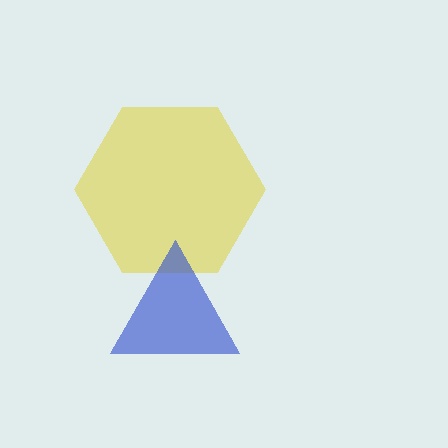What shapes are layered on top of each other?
The layered shapes are: a yellow hexagon, a blue triangle.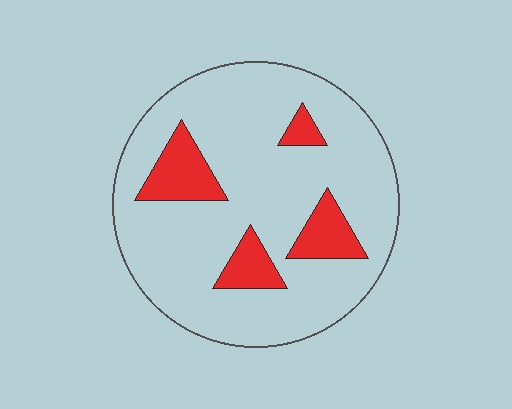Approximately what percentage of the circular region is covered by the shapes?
Approximately 15%.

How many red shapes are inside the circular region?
4.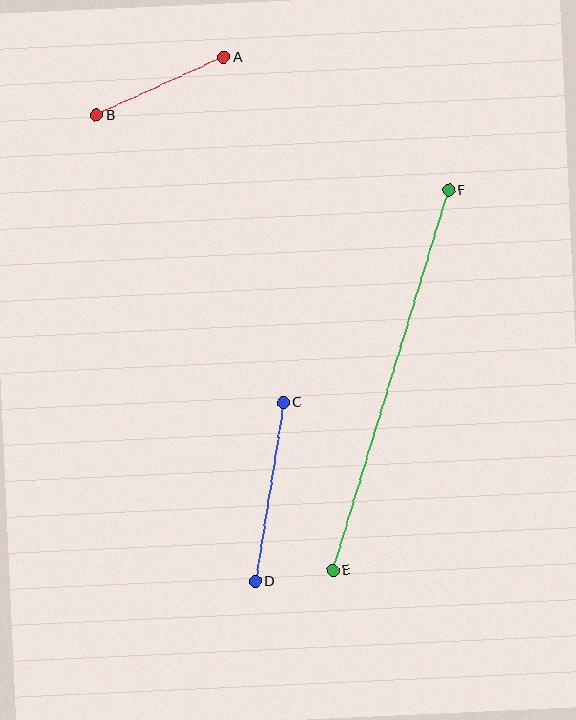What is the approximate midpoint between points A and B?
The midpoint is at approximately (160, 86) pixels.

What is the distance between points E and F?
The distance is approximately 398 pixels.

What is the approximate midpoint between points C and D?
The midpoint is at approximately (269, 492) pixels.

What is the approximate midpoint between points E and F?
The midpoint is at approximately (391, 380) pixels.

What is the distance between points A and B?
The distance is approximately 140 pixels.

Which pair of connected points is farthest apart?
Points E and F are farthest apart.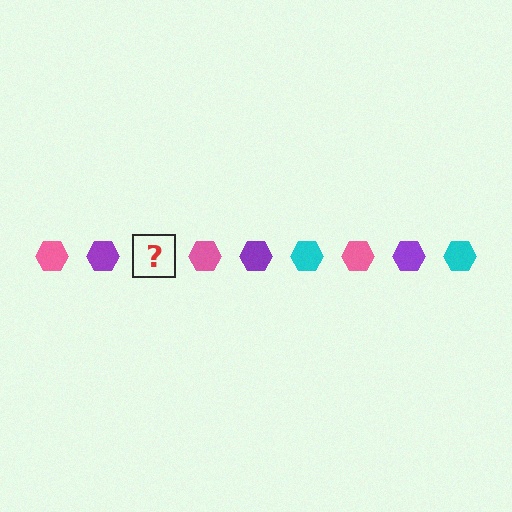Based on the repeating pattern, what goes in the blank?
The blank should be a cyan hexagon.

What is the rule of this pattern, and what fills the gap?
The rule is that the pattern cycles through pink, purple, cyan hexagons. The gap should be filled with a cyan hexagon.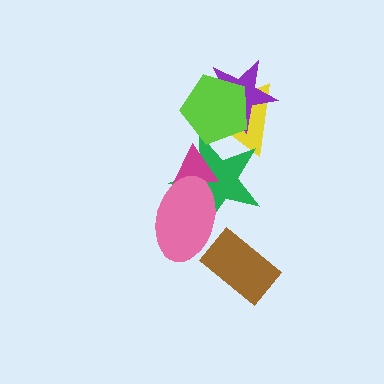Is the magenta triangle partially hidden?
Yes, it is partially covered by another shape.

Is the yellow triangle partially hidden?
Yes, it is partially covered by another shape.